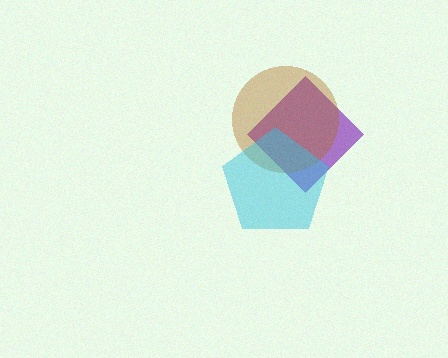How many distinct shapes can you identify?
There are 3 distinct shapes: a purple diamond, a brown circle, a cyan pentagon.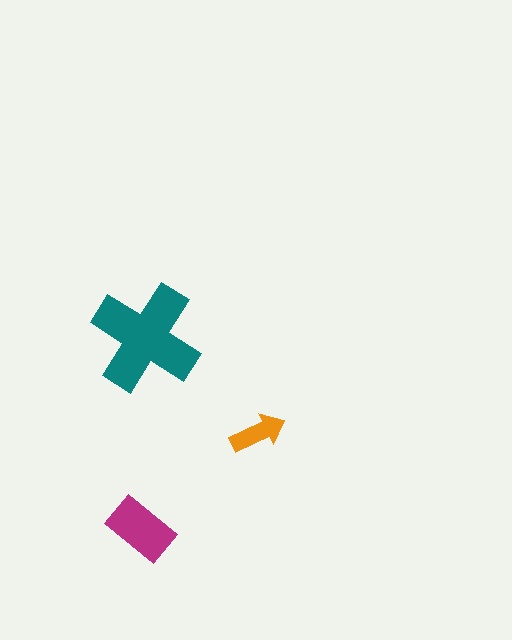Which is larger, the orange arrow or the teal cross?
The teal cross.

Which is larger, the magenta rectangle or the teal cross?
The teal cross.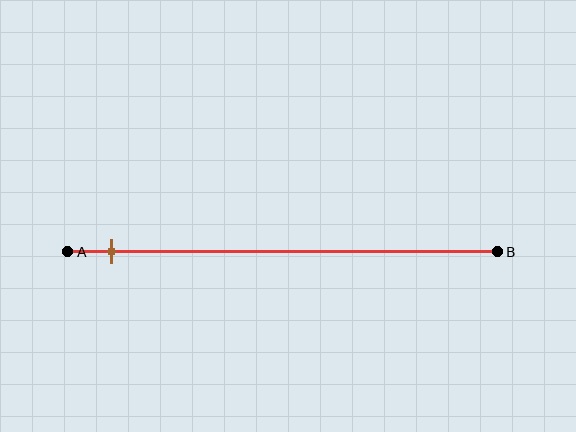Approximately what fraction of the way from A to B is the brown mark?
The brown mark is approximately 10% of the way from A to B.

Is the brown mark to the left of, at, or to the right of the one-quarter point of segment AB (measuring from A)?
The brown mark is to the left of the one-quarter point of segment AB.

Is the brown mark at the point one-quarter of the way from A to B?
No, the mark is at about 10% from A, not at the 25% one-quarter point.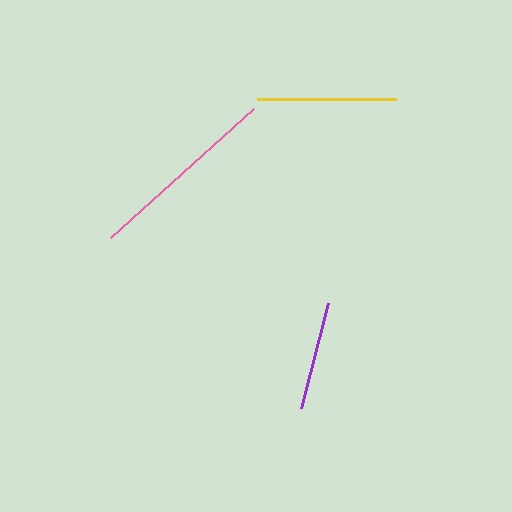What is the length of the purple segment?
The purple segment is approximately 107 pixels long.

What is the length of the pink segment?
The pink segment is approximately 192 pixels long.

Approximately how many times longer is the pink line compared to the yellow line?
The pink line is approximately 1.4 times the length of the yellow line.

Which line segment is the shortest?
The purple line is the shortest at approximately 107 pixels.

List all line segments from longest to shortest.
From longest to shortest: pink, yellow, purple.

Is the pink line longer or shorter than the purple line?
The pink line is longer than the purple line.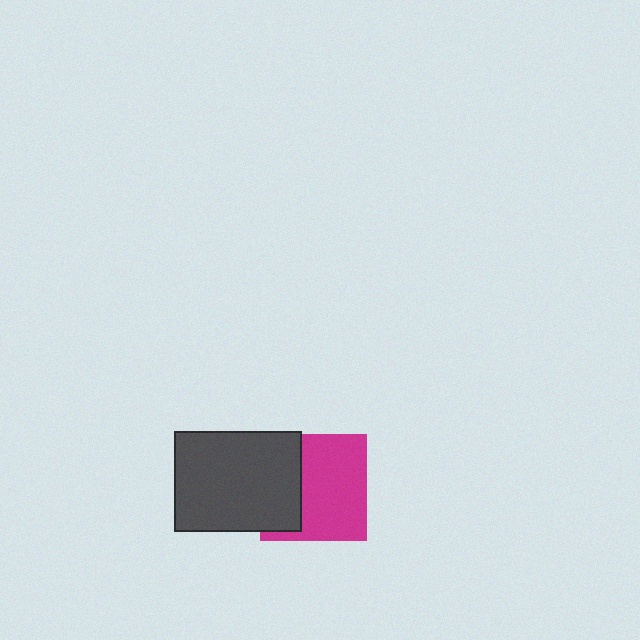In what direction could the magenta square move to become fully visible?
The magenta square could move right. That would shift it out from behind the dark gray rectangle entirely.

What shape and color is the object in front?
The object in front is a dark gray rectangle.